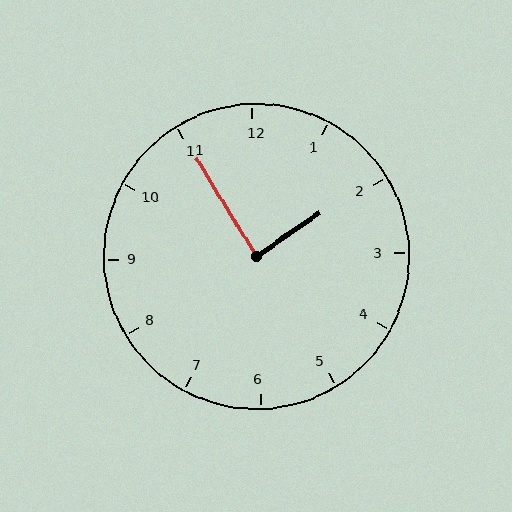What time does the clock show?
1:55.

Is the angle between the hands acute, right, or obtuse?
It is right.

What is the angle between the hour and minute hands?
Approximately 88 degrees.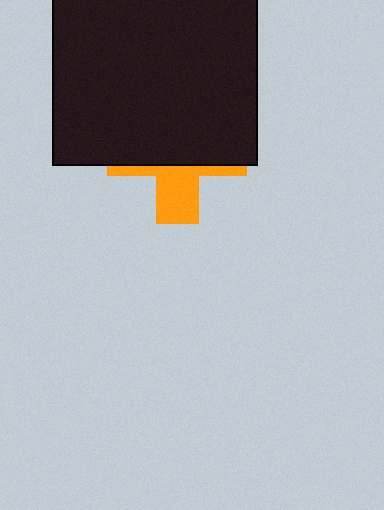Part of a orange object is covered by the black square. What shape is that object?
It is a cross.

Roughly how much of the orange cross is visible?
A small part of it is visible (roughly 34%).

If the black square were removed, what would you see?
You would see the complete orange cross.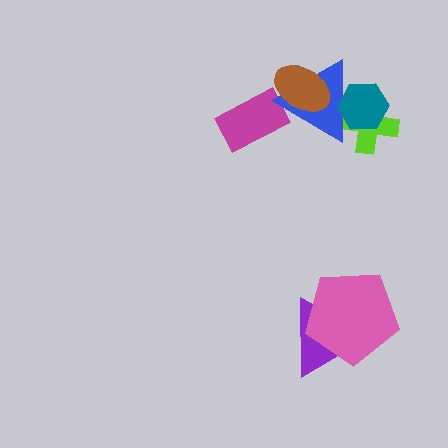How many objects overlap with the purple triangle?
1 object overlaps with the purple triangle.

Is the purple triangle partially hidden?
Yes, it is partially covered by another shape.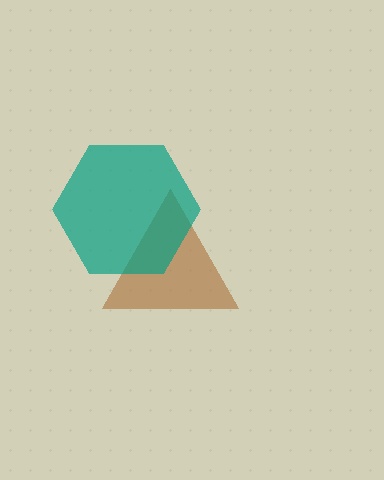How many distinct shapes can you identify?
There are 2 distinct shapes: a brown triangle, a teal hexagon.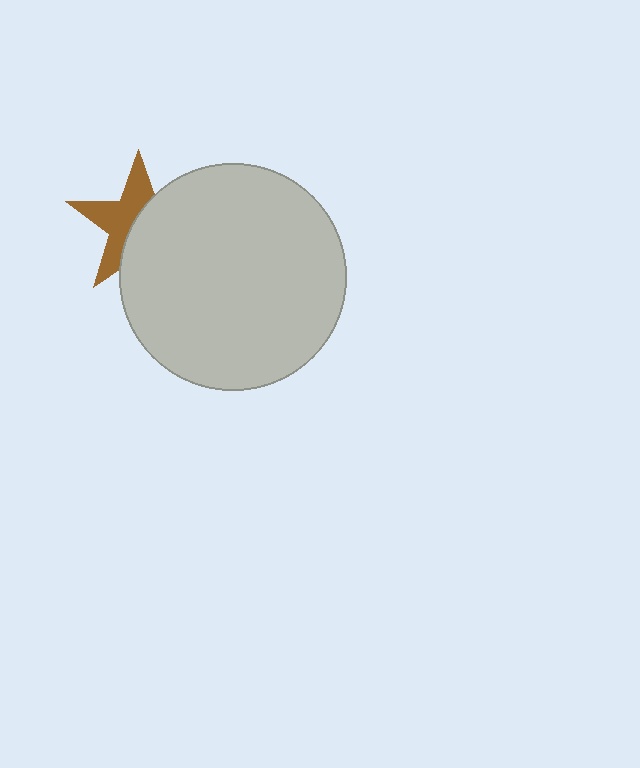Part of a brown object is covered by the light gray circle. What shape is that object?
It is a star.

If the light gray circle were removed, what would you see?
You would see the complete brown star.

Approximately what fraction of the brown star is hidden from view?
Roughly 51% of the brown star is hidden behind the light gray circle.